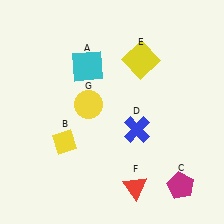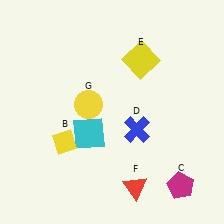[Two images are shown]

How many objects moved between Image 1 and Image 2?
1 object moved between the two images.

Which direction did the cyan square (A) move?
The cyan square (A) moved down.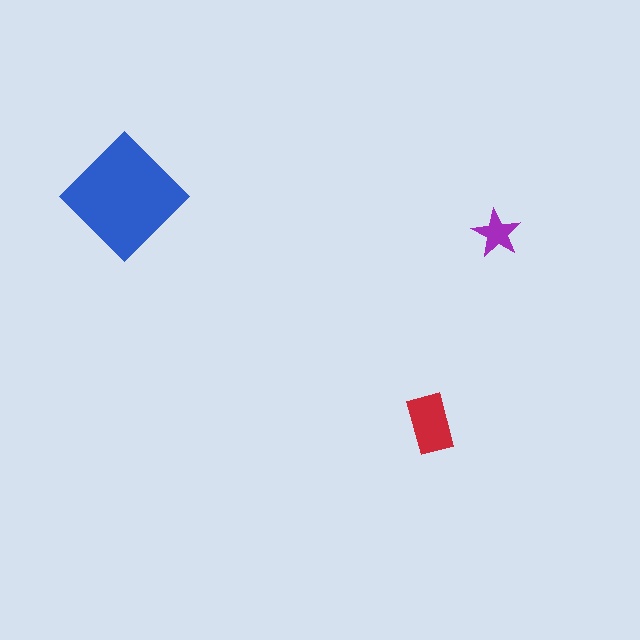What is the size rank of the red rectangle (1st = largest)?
2nd.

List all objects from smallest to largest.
The purple star, the red rectangle, the blue diamond.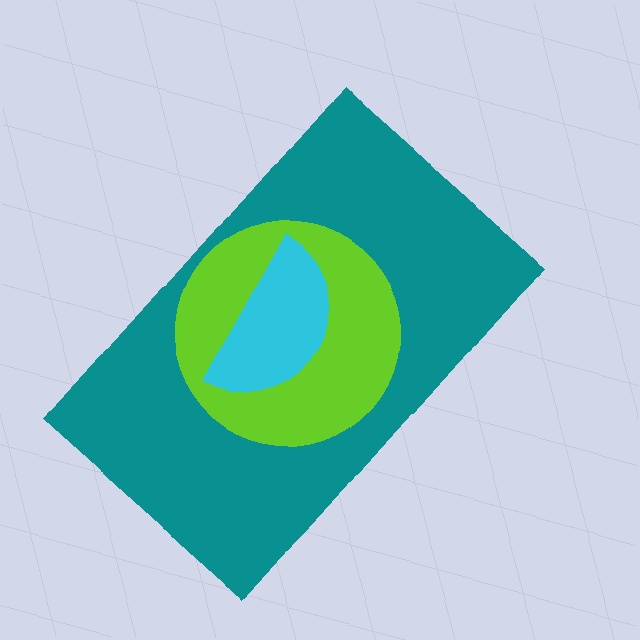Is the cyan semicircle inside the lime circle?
Yes.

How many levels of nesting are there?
3.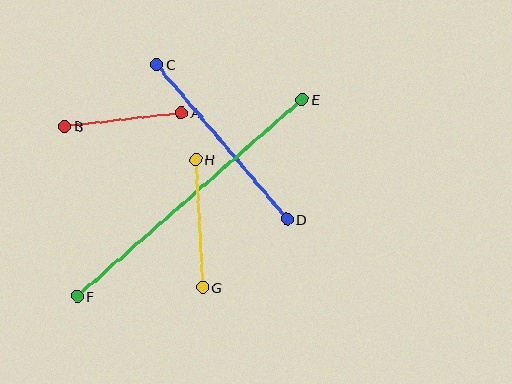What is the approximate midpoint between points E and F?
The midpoint is at approximately (190, 198) pixels.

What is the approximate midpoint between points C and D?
The midpoint is at approximately (222, 142) pixels.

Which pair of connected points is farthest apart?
Points E and F are farthest apart.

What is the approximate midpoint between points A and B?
The midpoint is at approximately (123, 120) pixels.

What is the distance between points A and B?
The distance is approximately 118 pixels.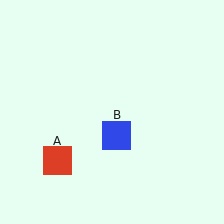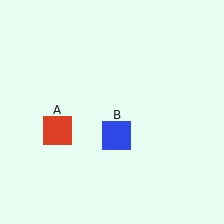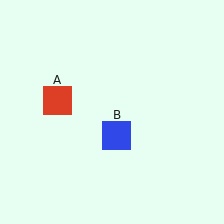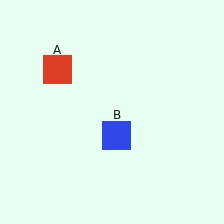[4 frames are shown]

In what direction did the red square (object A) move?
The red square (object A) moved up.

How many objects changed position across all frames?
1 object changed position: red square (object A).